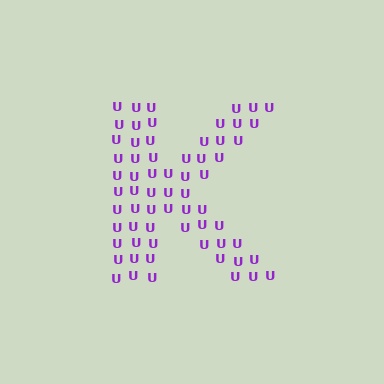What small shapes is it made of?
It is made of small letter U's.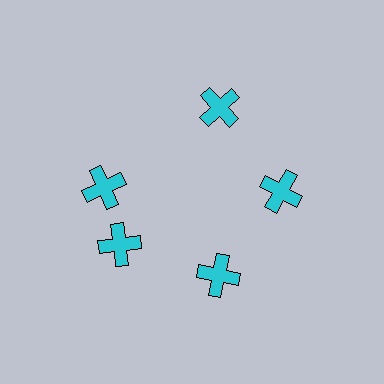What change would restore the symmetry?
The symmetry would be restored by rotating it back into even spacing with its neighbors so that all 5 crosses sit at equal angles and equal distance from the center.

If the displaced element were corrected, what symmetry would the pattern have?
It would have 5-fold rotational symmetry — the pattern would map onto itself every 72 degrees.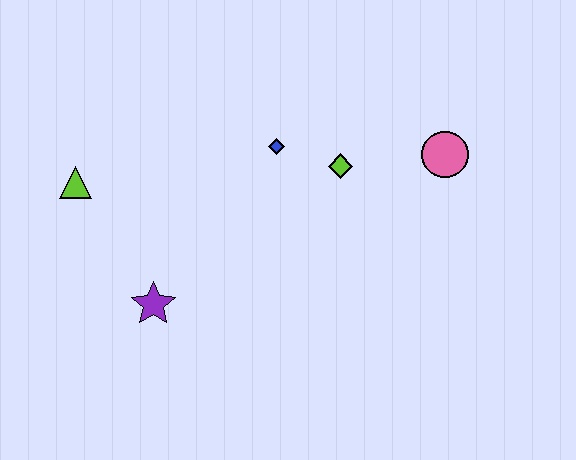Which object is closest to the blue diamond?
The lime diamond is closest to the blue diamond.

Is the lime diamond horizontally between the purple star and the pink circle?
Yes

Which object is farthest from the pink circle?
The lime triangle is farthest from the pink circle.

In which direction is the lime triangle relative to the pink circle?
The lime triangle is to the left of the pink circle.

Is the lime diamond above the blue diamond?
No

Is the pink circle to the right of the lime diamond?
Yes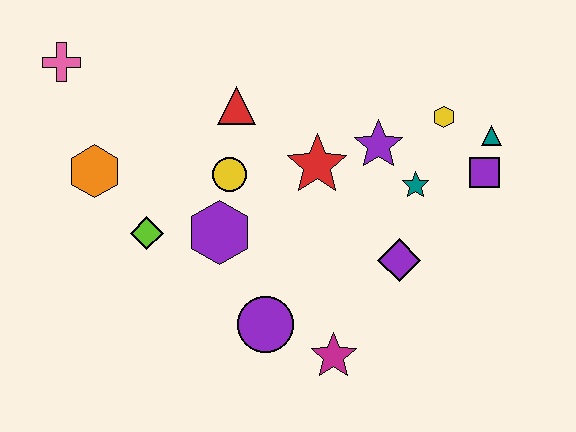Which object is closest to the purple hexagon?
The yellow circle is closest to the purple hexagon.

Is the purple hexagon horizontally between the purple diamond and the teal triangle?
No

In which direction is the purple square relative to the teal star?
The purple square is to the right of the teal star.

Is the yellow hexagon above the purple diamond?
Yes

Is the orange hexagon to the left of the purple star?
Yes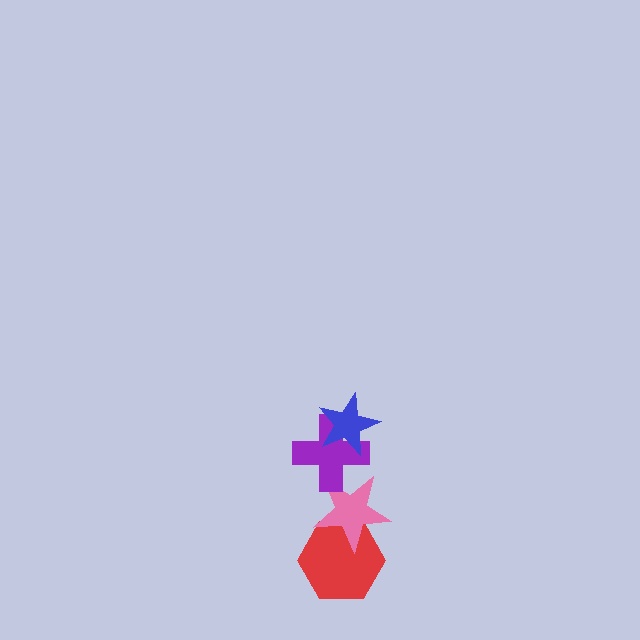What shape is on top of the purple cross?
The blue star is on top of the purple cross.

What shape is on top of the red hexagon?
The pink star is on top of the red hexagon.